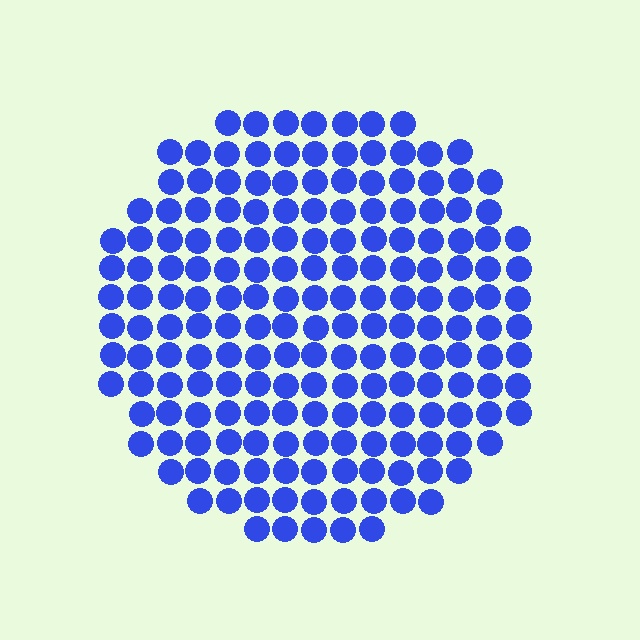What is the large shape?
The large shape is a circle.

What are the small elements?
The small elements are circles.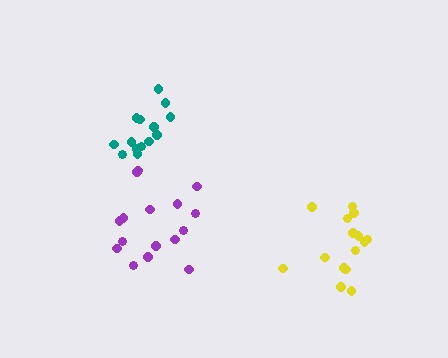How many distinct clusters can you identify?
There are 3 distinct clusters.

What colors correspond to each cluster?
The clusters are colored: yellow, purple, teal.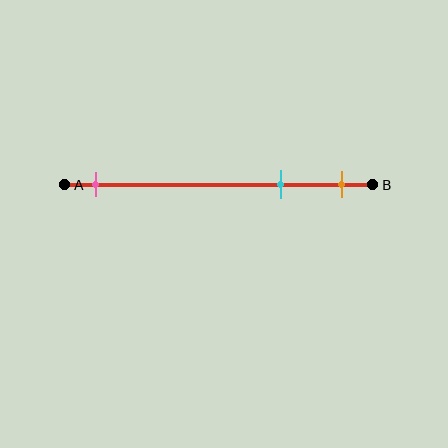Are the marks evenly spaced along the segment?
No, the marks are not evenly spaced.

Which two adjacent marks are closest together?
The cyan and orange marks are the closest adjacent pair.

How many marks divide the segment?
There are 3 marks dividing the segment.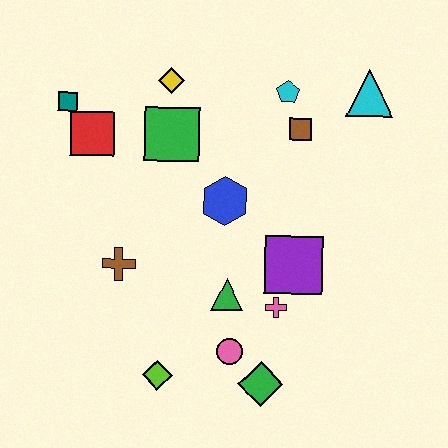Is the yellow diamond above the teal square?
Yes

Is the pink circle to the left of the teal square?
No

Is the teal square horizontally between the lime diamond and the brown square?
No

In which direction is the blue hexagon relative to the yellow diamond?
The blue hexagon is below the yellow diamond.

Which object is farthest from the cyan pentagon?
The lime diamond is farthest from the cyan pentagon.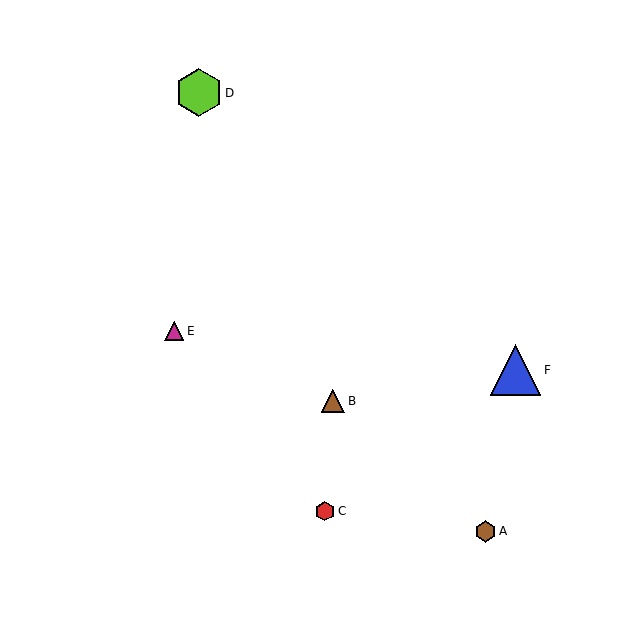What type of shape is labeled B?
Shape B is a brown triangle.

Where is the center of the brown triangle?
The center of the brown triangle is at (333, 401).